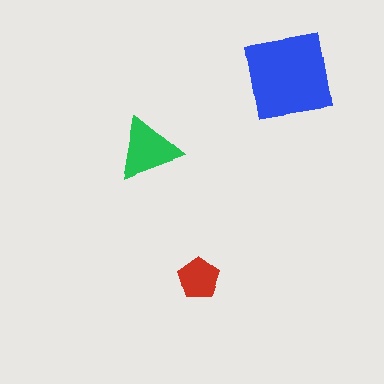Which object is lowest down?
The red pentagon is bottommost.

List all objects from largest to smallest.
The blue square, the green triangle, the red pentagon.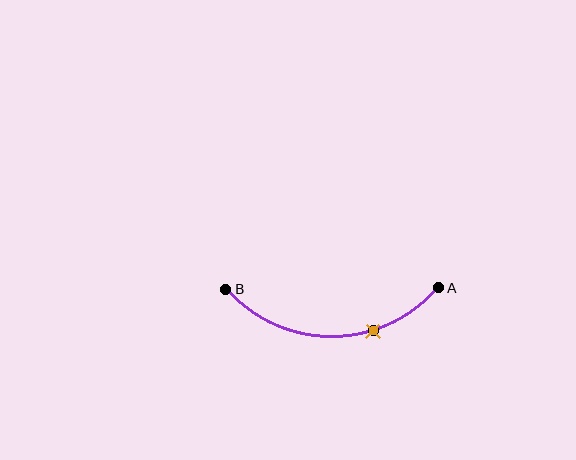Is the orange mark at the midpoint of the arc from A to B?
No. The orange mark lies on the arc but is closer to endpoint A. The arc midpoint would be at the point on the curve equidistant along the arc from both A and B.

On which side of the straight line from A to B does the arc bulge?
The arc bulges below the straight line connecting A and B.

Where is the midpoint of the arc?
The arc midpoint is the point on the curve farthest from the straight line joining A and B. It sits below that line.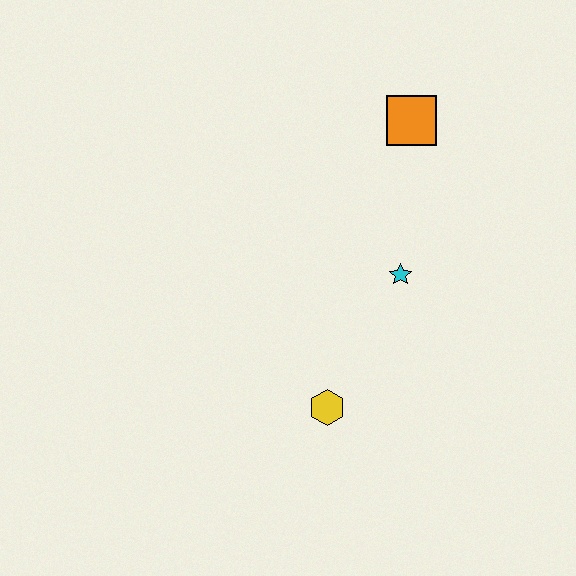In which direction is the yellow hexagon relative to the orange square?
The yellow hexagon is below the orange square.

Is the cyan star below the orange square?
Yes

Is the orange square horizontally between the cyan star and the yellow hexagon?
No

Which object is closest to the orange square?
The cyan star is closest to the orange square.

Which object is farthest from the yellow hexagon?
The orange square is farthest from the yellow hexagon.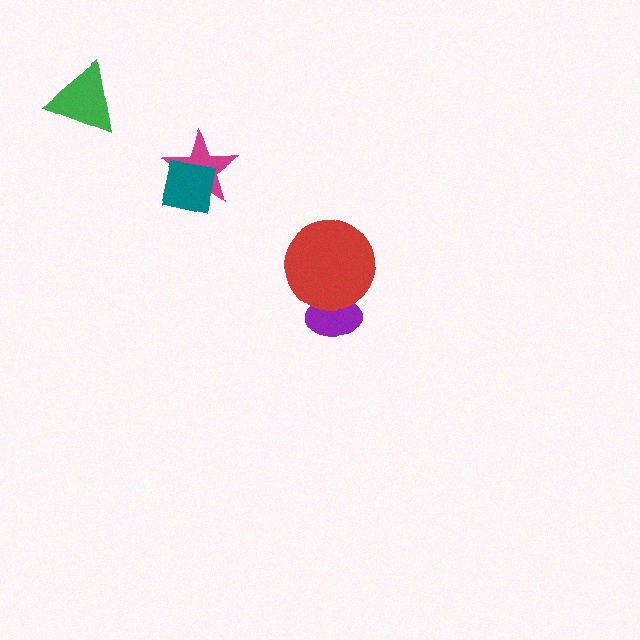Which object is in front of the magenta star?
The teal square is in front of the magenta star.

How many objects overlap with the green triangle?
0 objects overlap with the green triangle.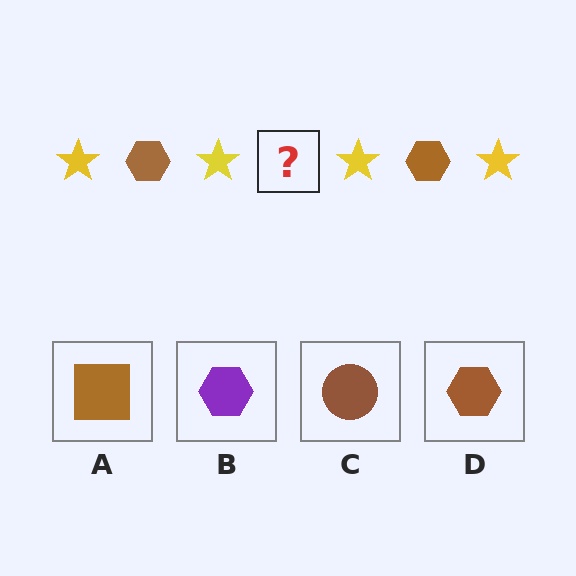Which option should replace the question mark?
Option D.